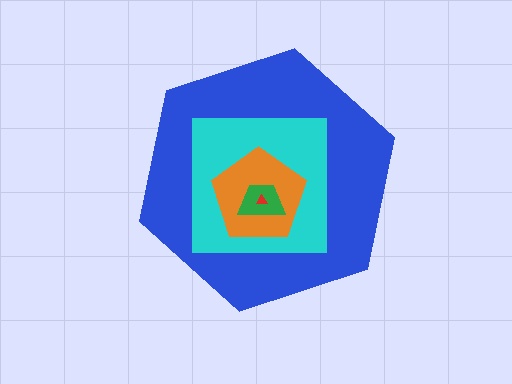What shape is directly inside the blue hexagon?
The cyan square.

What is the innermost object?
The red triangle.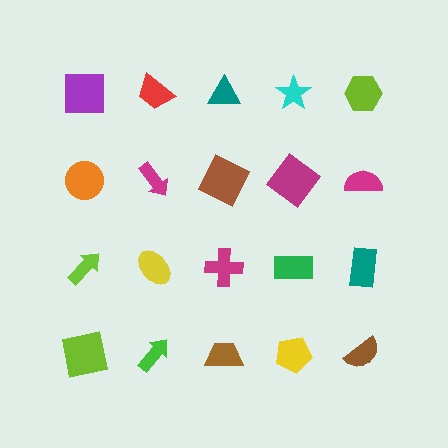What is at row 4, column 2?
A green arrow.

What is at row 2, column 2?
A magenta arrow.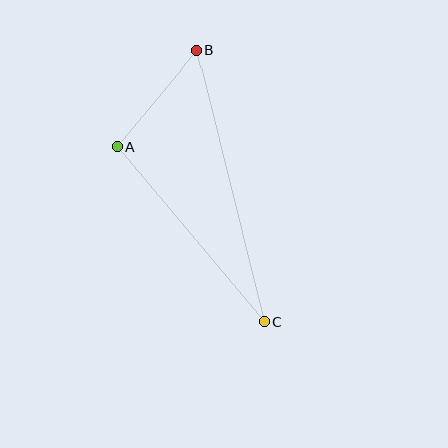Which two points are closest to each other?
Points A and B are closest to each other.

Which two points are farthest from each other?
Points B and C are farthest from each other.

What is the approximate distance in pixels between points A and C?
The distance between A and C is approximately 229 pixels.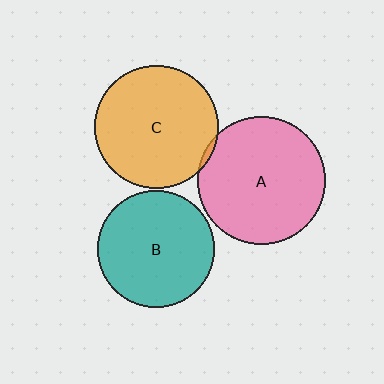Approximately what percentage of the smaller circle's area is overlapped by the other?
Approximately 5%.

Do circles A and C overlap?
Yes.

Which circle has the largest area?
Circle A (pink).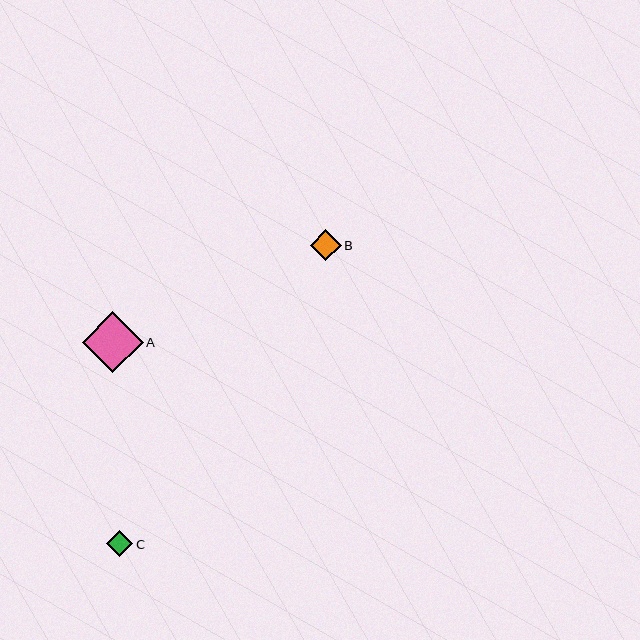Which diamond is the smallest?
Diamond C is the smallest with a size of approximately 27 pixels.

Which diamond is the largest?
Diamond A is the largest with a size of approximately 61 pixels.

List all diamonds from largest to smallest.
From largest to smallest: A, B, C.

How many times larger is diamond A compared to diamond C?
Diamond A is approximately 2.3 times the size of diamond C.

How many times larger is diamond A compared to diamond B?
Diamond A is approximately 2.0 times the size of diamond B.